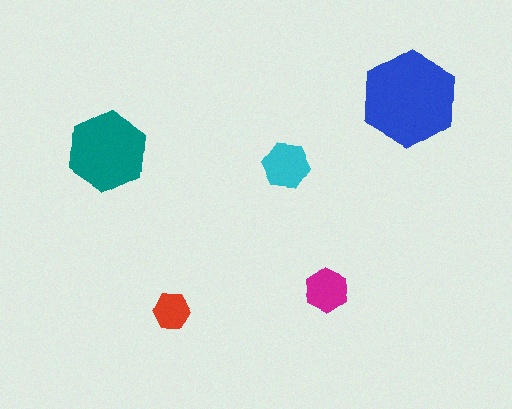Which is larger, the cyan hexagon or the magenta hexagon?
The cyan one.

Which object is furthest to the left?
The teal hexagon is leftmost.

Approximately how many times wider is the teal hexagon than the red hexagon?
About 2 times wider.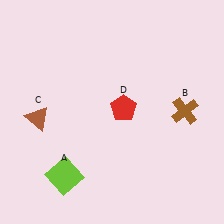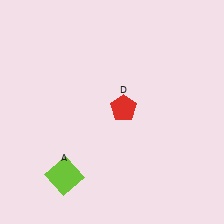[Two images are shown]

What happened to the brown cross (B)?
The brown cross (B) was removed in Image 2. It was in the top-right area of Image 1.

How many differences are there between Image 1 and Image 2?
There are 2 differences between the two images.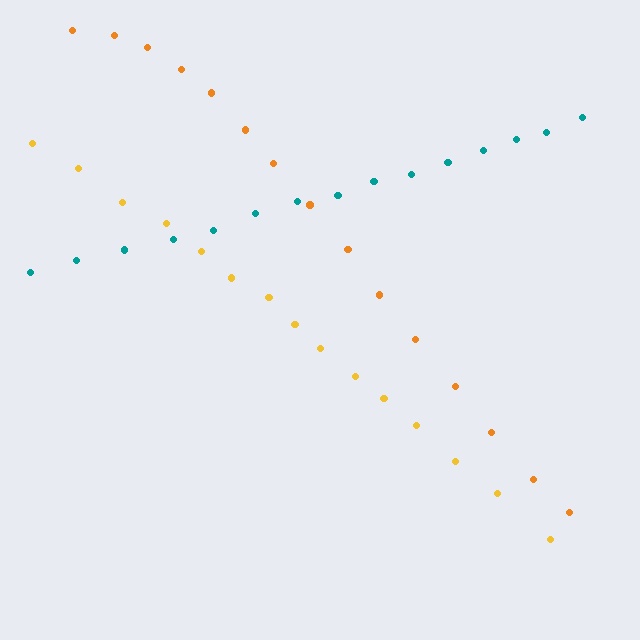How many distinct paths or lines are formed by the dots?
There are 3 distinct paths.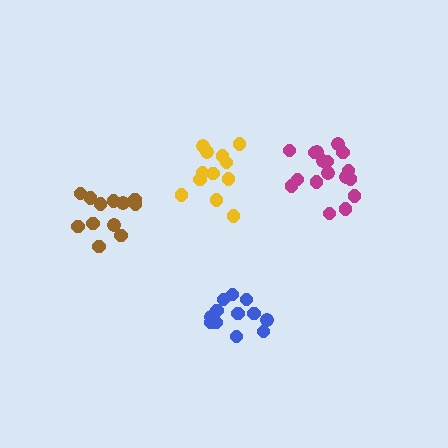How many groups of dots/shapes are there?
There are 4 groups.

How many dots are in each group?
Group 1: 12 dots, Group 2: 17 dots, Group 3: 12 dots, Group 4: 12 dots (53 total).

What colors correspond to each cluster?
The clusters are colored: yellow, magenta, blue, brown.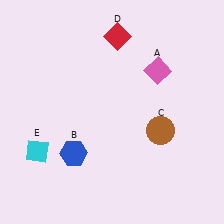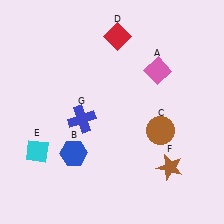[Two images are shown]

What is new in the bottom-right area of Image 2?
A brown star (F) was added in the bottom-right area of Image 2.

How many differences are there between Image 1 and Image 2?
There are 2 differences between the two images.